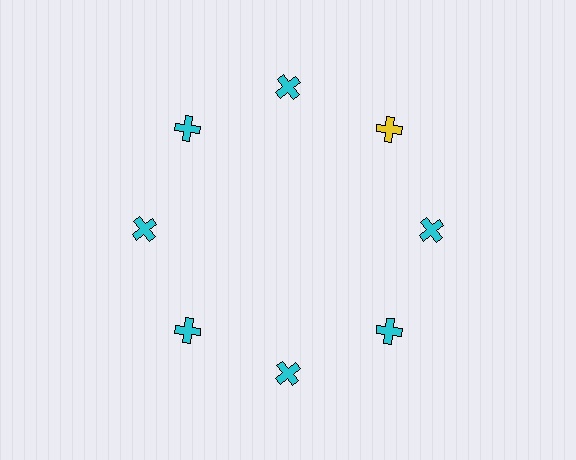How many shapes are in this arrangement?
There are 8 shapes arranged in a ring pattern.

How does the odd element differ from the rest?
It has a different color: yellow instead of cyan.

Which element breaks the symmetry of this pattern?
The yellow cross at roughly the 2 o'clock position breaks the symmetry. All other shapes are cyan crosses.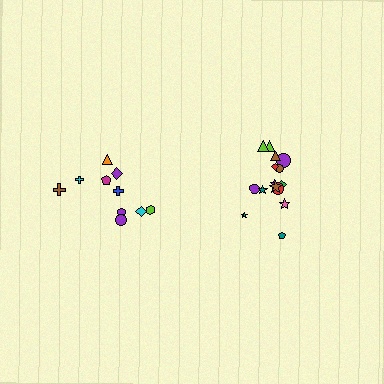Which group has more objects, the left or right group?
The right group.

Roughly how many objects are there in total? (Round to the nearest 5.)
Roughly 25 objects in total.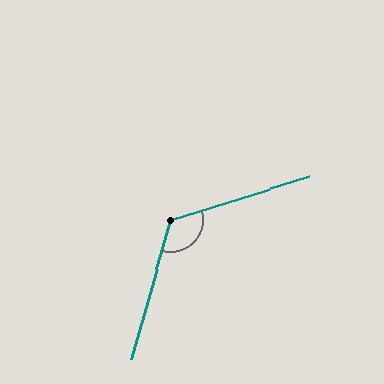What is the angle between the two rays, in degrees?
Approximately 123 degrees.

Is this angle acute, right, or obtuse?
It is obtuse.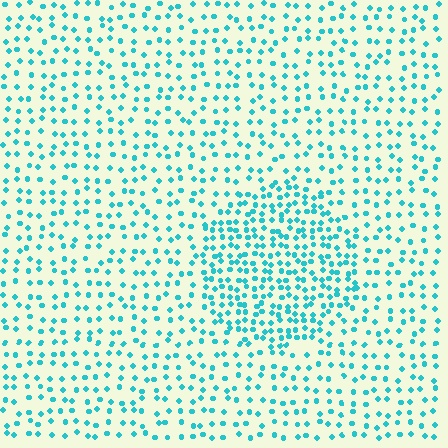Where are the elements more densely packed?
The elements are more densely packed inside the circle boundary.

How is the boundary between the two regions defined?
The boundary is defined by a change in element density (approximately 1.9x ratio). All elements are the same color, size, and shape.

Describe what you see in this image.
The image contains small cyan elements arranged at two different densities. A circle-shaped region is visible where the elements are more densely packed than the surrounding area.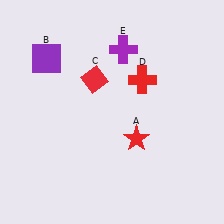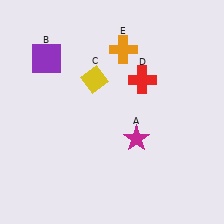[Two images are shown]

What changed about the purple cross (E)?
In Image 1, E is purple. In Image 2, it changed to orange.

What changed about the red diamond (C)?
In Image 1, C is red. In Image 2, it changed to yellow.